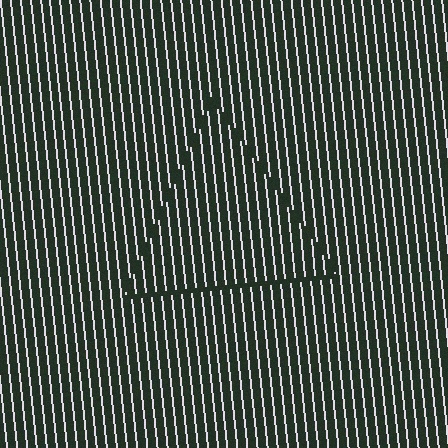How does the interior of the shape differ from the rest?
The interior of the shape contains the same grating, shifted by half a period — the contour is defined by the phase discontinuity where line-ends from the inner and outer gratings abut.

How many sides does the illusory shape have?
3 sides — the line-ends trace a triangle.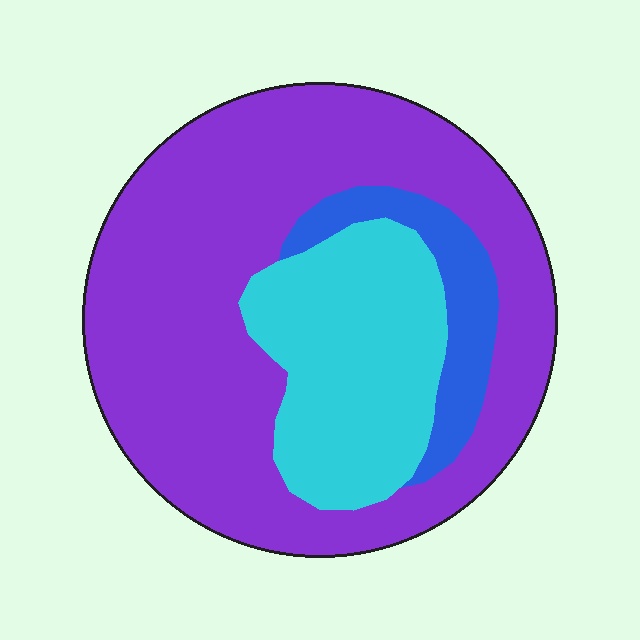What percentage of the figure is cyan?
Cyan takes up less than a quarter of the figure.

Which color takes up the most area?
Purple, at roughly 65%.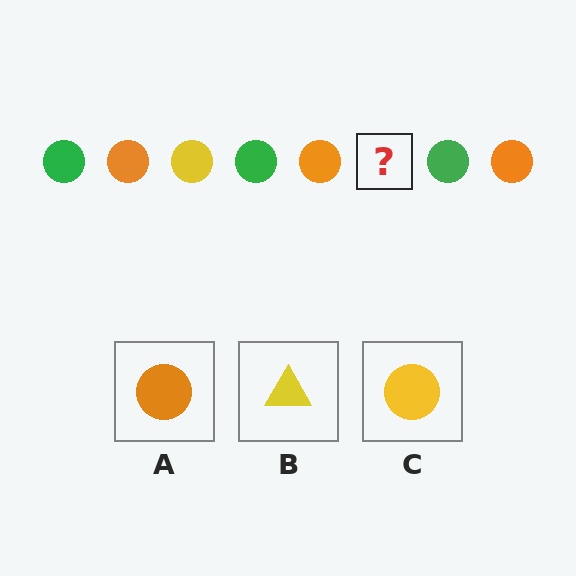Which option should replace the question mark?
Option C.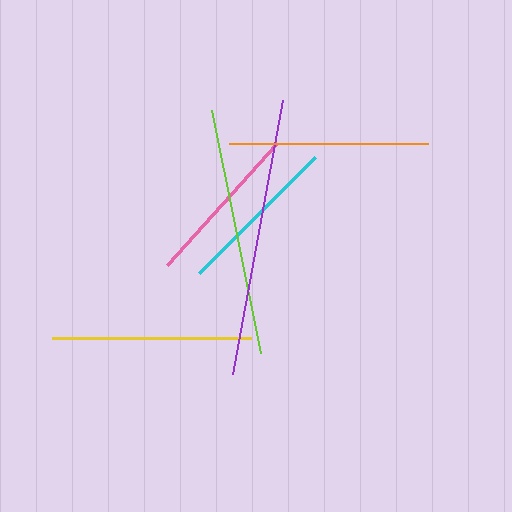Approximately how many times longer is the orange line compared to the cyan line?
The orange line is approximately 1.2 times the length of the cyan line.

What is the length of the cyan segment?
The cyan segment is approximately 164 pixels long.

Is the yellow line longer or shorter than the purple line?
The purple line is longer than the yellow line.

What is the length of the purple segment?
The purple segment is approximately 279 pixels long.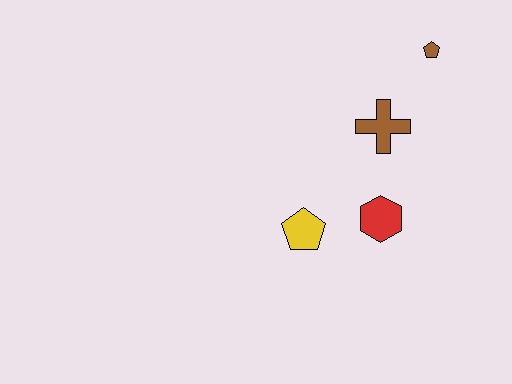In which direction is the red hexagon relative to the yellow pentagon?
The red hexagon is to the right of the yellow pentagon.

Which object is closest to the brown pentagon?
The brown cross is closest to the brown pentagon.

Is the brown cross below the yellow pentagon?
No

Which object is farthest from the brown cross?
The yellow pentagon is farthest from the brown cross.